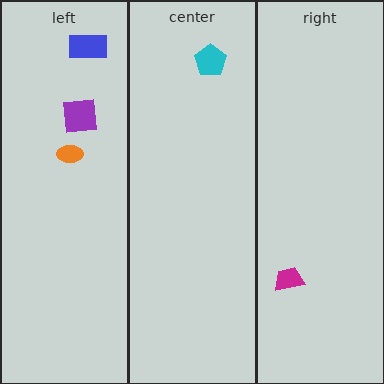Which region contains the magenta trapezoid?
The right region.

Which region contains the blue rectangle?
The left region.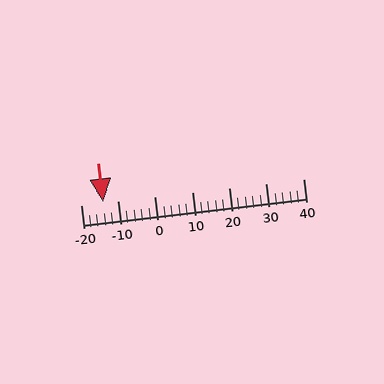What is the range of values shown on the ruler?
The ruler shows values from -20 to 40.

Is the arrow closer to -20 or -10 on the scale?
The arrow is closer to -10.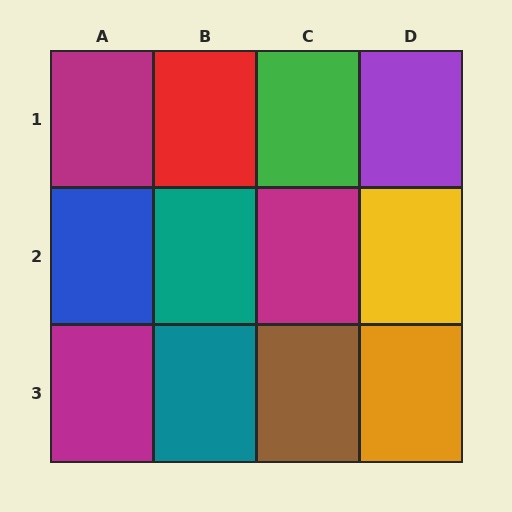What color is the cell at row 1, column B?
Red.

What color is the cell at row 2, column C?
Magenta.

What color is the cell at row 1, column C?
Green.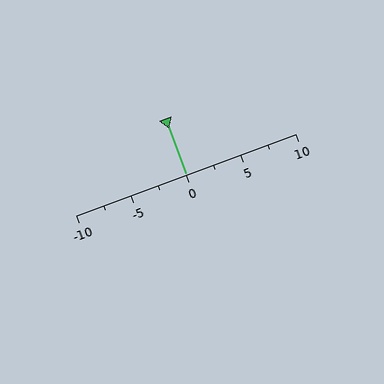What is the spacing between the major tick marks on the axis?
The major ticks are spaced 5 apart.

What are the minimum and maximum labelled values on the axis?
The axis runs from -10 to 10.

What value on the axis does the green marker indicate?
The marker indicates approximately 0.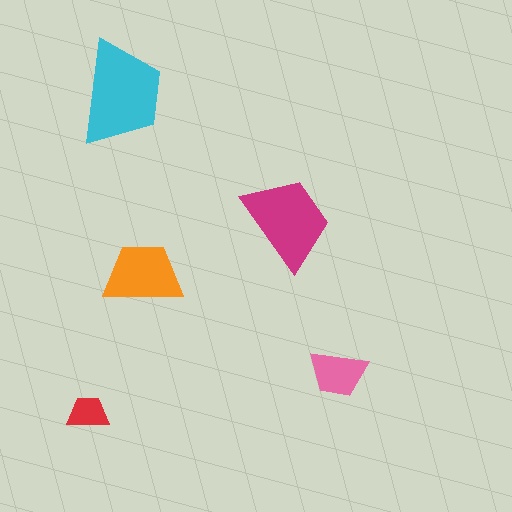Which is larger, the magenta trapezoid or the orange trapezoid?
The magenta one.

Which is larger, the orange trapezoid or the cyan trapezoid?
The cyan one.